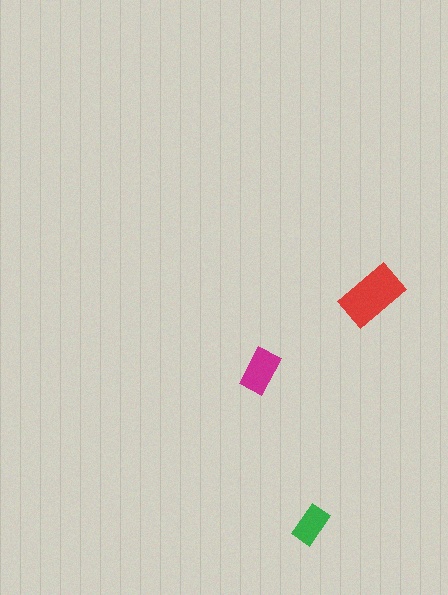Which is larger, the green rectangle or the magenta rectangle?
The magenta one.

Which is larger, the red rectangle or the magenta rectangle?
The red one.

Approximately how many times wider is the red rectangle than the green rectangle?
About 1.5 times wider.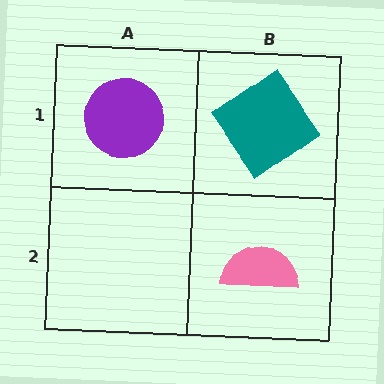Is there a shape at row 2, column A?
No, that cell is empty.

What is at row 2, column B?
A pink semicircle.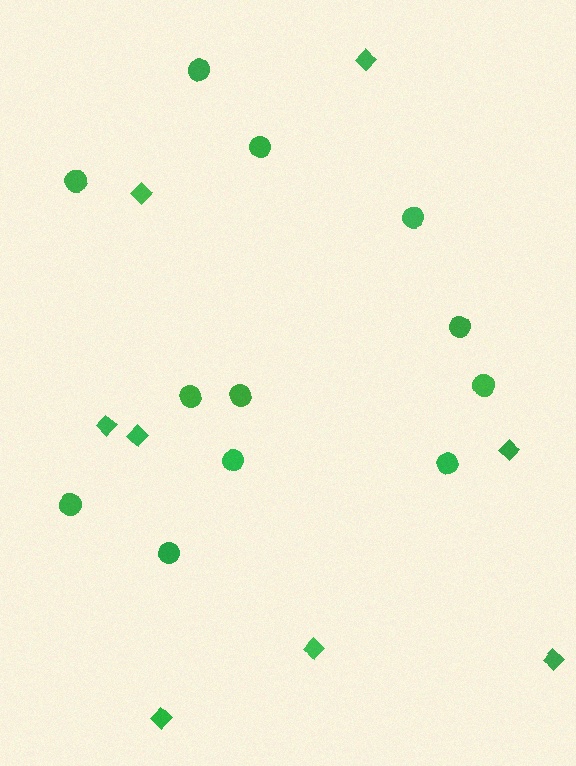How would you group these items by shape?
There are 2 groups: one group of diamonds (8) and one group of circles (12).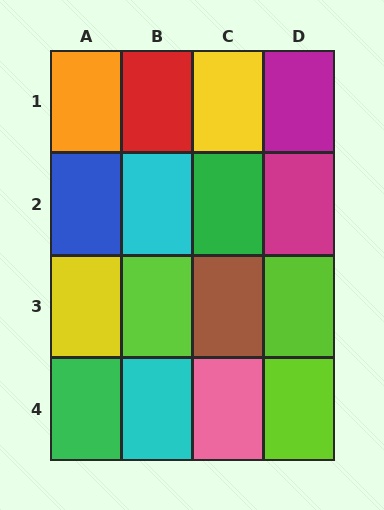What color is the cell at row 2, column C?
Green.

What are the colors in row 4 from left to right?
Green, cyan, pink, lime.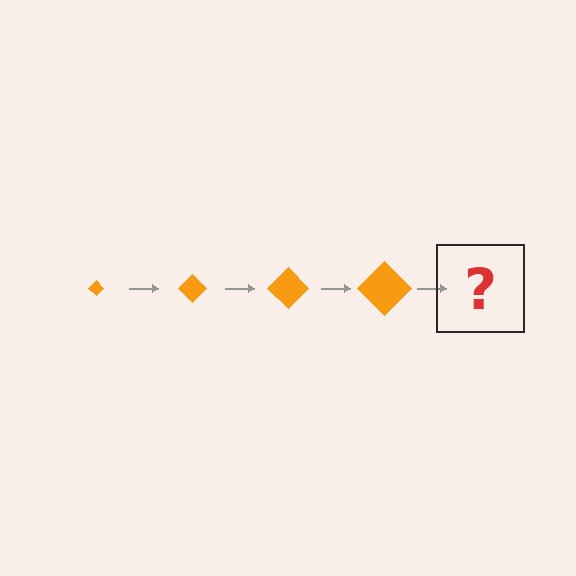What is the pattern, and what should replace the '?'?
The pattern is that the diamond gets progressively larger each step. The '?' should be an orange diamond, larger than the previous one.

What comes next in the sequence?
The next element should be an orange diamond, larger than the previous one.